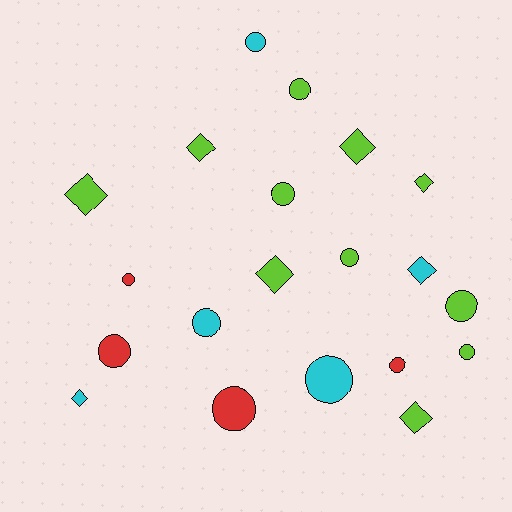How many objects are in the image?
There are 20 objects.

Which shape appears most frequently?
Circle, with 12 objects.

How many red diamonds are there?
There are no red diamonds.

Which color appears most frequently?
Lime, with 11 objects.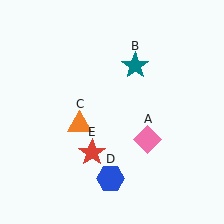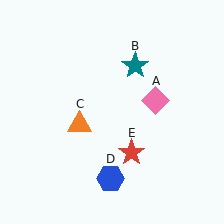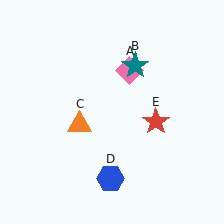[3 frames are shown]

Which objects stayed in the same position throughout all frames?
Teal star (object B) and orange triangle (object C) and blue hexagon (object D) remained stationary.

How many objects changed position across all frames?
2 objects changed position: pink diamond (object A), red star (object E).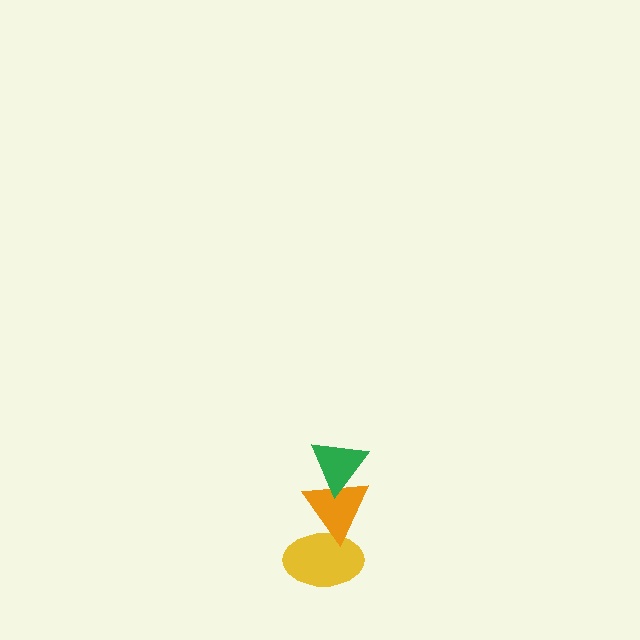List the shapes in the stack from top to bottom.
From top to bottom: the green triangle, the orange triangle, the yellow ellipse.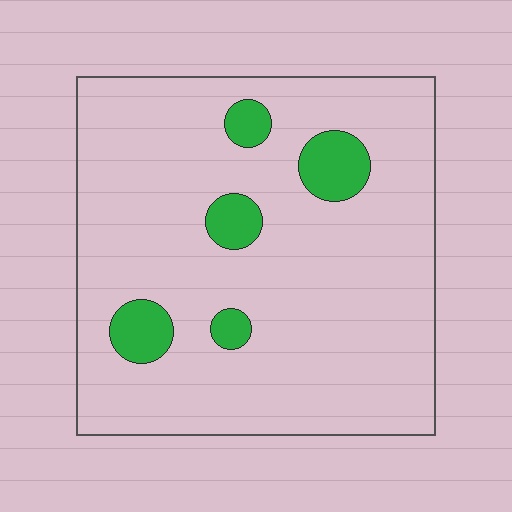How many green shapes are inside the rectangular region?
5.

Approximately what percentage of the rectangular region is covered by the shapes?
Approximately 10%.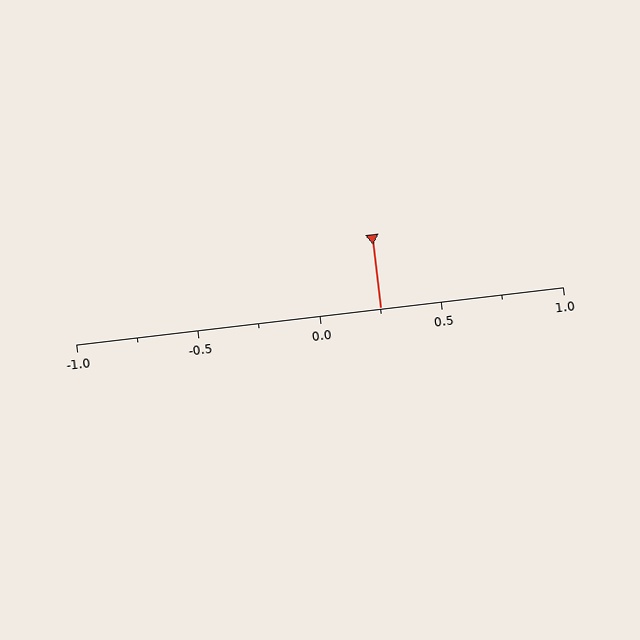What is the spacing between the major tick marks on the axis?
The major ticks are spaced 0.5 apart.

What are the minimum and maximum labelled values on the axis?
The axis runs from -1.0 to 1.0.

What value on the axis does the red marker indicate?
The marker indicates approximately 0.25.